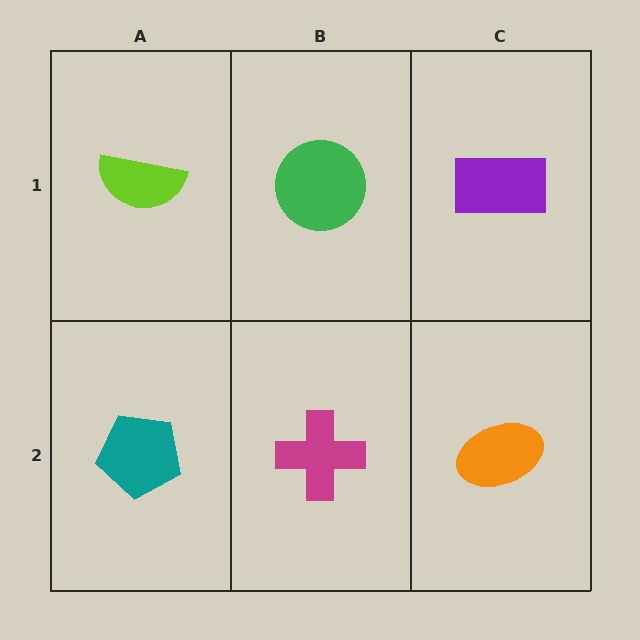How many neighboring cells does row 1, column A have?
2.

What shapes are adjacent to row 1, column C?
An orange ellipse (row 2, column C), a green circle (row 1, column B).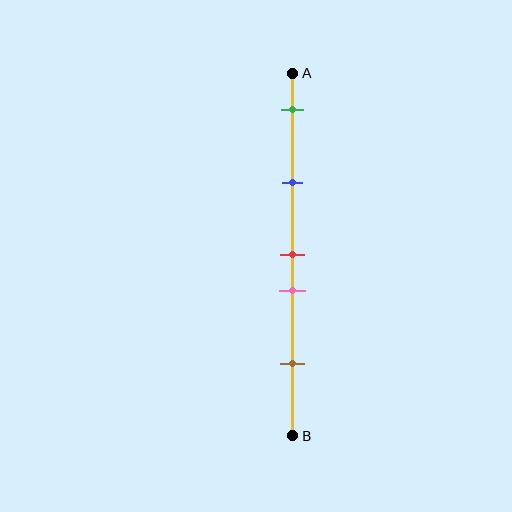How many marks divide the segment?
There are 5 marks dividing the segment.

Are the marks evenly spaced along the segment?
No, the marks are not evenly spaced.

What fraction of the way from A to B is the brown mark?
The brown mark is approximately 80% (0.8) of the way from A to B.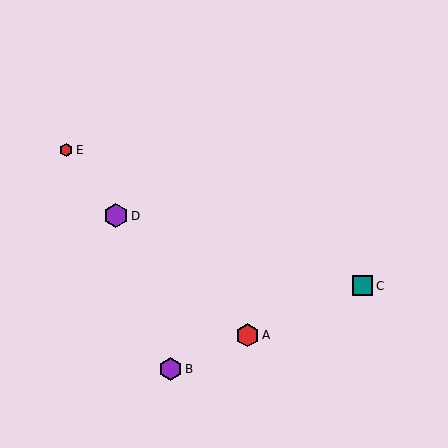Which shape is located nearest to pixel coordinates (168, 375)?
The purple hexagon (labeled B) at (171, 369) is nearest to that location.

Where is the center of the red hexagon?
The center of the red hexagon is at (247, 335).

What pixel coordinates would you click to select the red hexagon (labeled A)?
Click at (247, 335) to select the red hexagon A.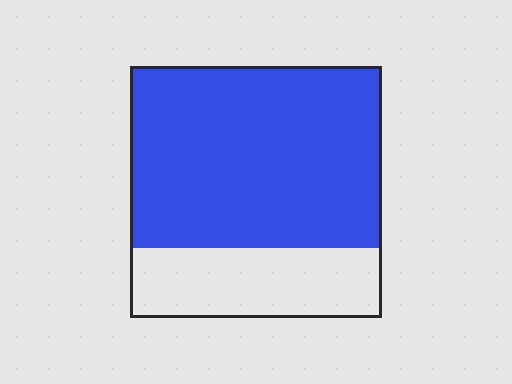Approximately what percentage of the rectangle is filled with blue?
Approximately 70%.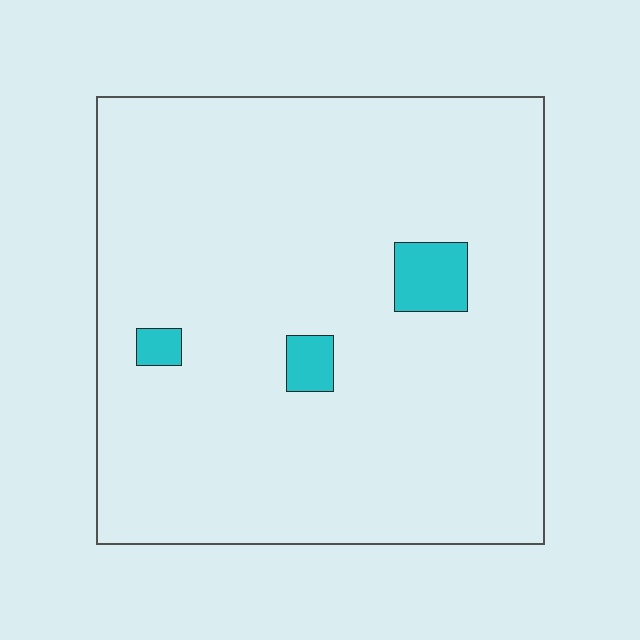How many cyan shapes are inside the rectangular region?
3.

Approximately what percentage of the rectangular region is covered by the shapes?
Approximately 5%.